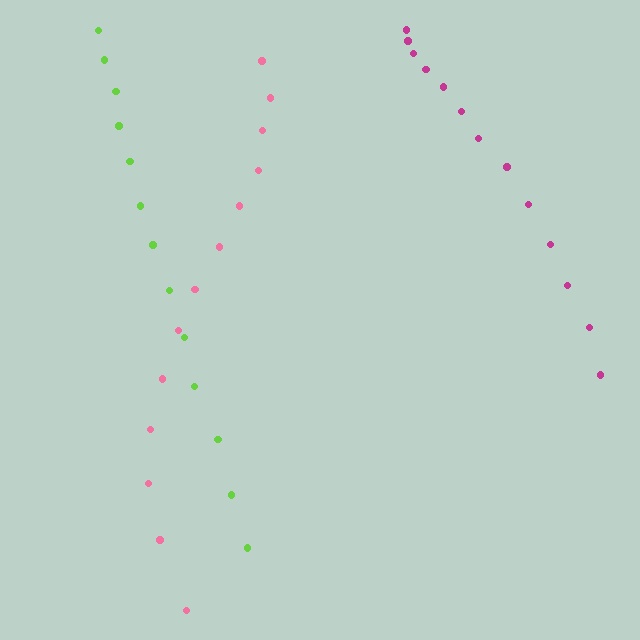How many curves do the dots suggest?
There are 3 distinct paths.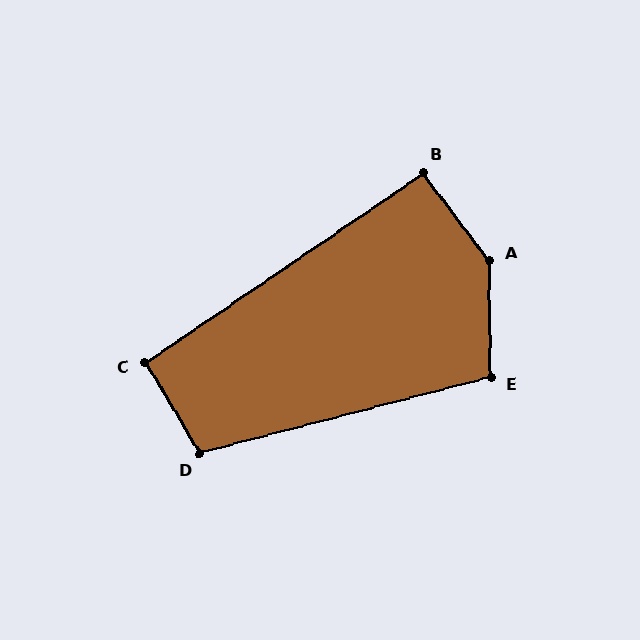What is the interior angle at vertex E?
Approximately 104 degrees (obtuse).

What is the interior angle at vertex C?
Approximately 93 degrees (approximately right).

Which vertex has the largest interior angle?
A, at approximately 143 degrees.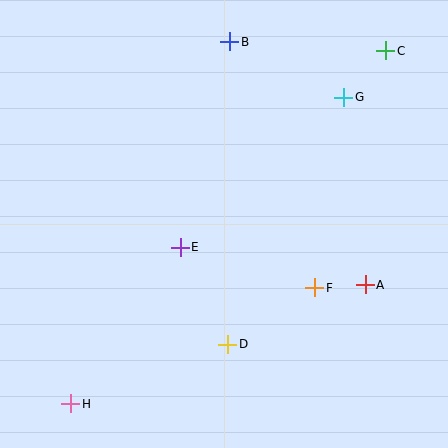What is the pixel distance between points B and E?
The distance between B and E is 211 pixels.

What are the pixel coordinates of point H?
Point H is at (71, 404).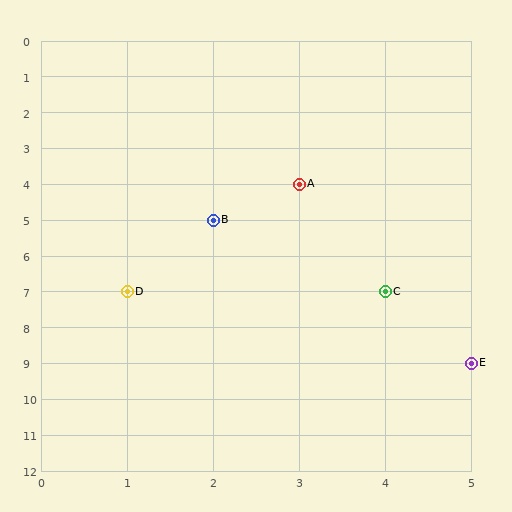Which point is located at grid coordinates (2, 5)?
Point B is at (2, 5).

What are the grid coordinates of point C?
Point C is at grid coordinates (4, 7).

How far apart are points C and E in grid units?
Points C and E are 1 column and 2 rows apart (about 2.2 grid units diagonally).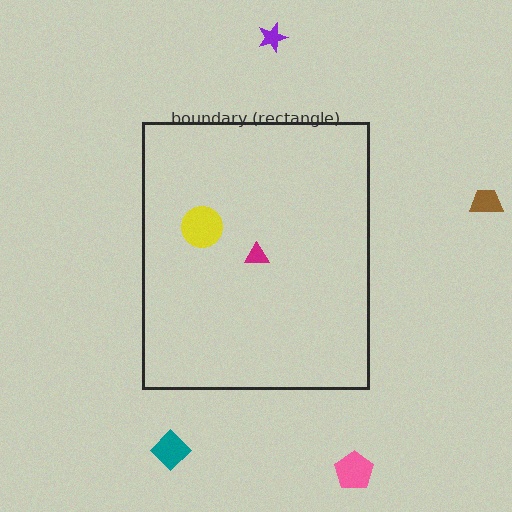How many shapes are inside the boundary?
2 inside, 4 outside.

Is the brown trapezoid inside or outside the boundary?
Outside.